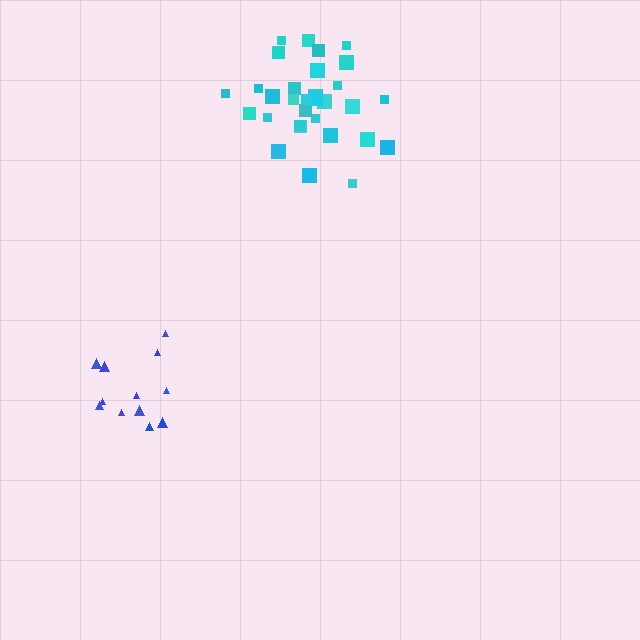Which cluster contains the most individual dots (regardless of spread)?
Cyan (32).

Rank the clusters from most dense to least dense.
cyan, blue.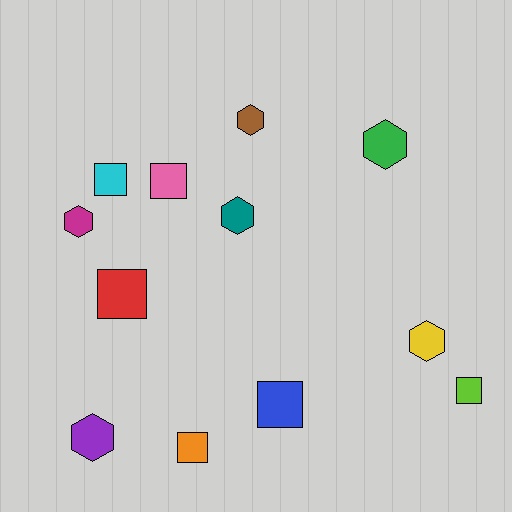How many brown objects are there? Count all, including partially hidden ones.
There is 1 brown object.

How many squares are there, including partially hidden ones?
There are 6 squares.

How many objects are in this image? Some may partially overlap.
There are 12 objects.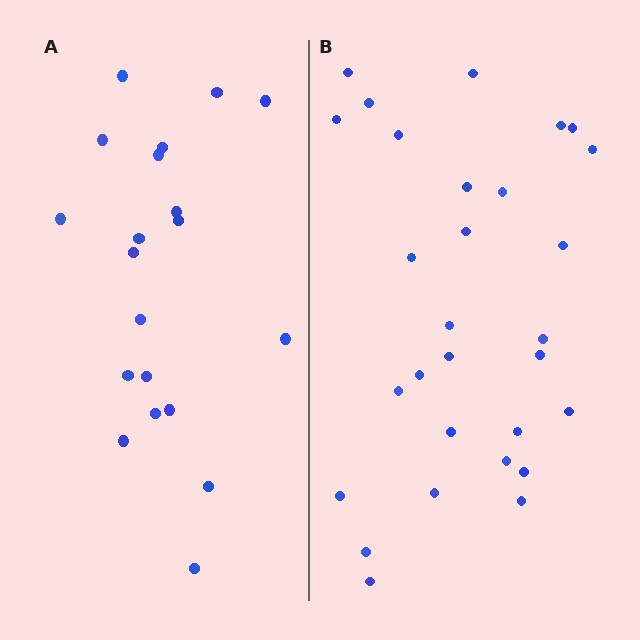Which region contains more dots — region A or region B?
Region B (the right region) has more dots.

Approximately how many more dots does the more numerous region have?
Region B has roughly 8 or so more dots than region A.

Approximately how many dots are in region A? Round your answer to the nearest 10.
About 20 dots.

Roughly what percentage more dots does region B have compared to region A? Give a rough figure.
About 45% more.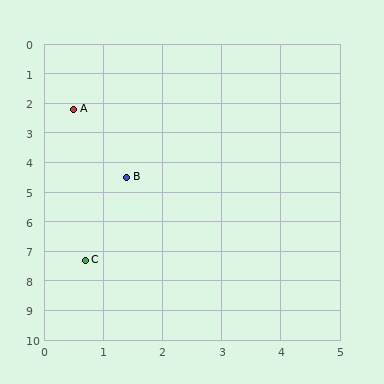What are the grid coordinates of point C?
Point C is at approximately (0.7, 7.3).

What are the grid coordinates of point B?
Point B is at approximately (1.4, 4.5).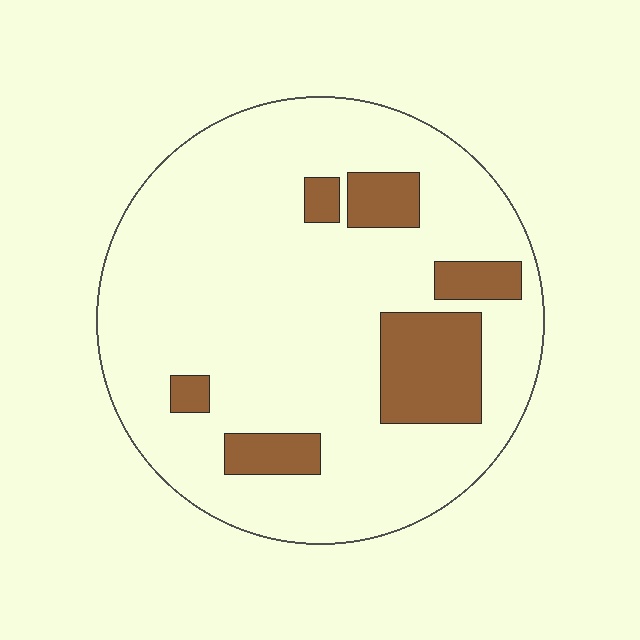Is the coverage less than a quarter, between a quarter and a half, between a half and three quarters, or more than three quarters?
Less than a quarter.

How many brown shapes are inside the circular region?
6.